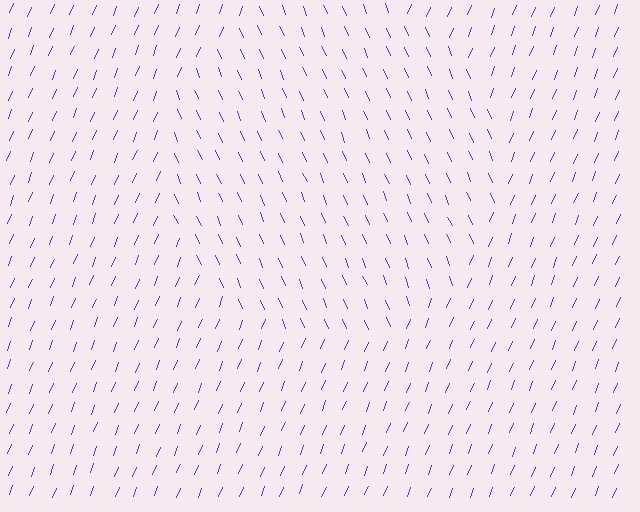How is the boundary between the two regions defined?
The boundary is defined purely by a change in line orientation (approximately 45 degrees difference). All lines are the same color and thickness.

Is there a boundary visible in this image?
Yes, there is a texture boundary formed by a change in line orientation.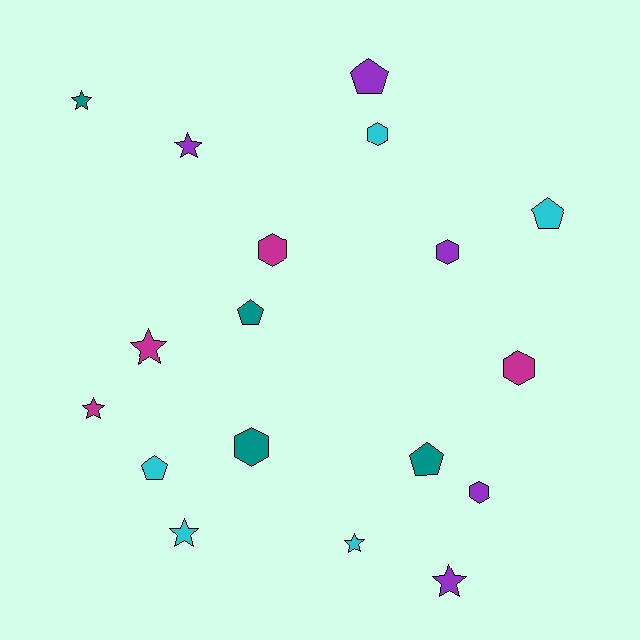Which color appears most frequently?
Cyan, with 5 objects.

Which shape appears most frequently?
Star, with 7 objects.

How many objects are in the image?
There are 18 objects.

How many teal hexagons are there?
There is 1 teal hexagon.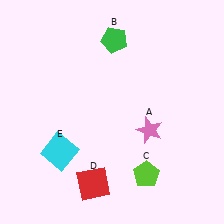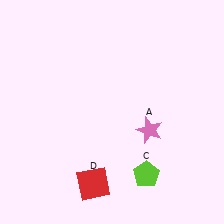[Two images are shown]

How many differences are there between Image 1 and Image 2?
There are 2 differences between the two images.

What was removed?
The green pentagon (B), the cyan square (E) were removed in Image 2.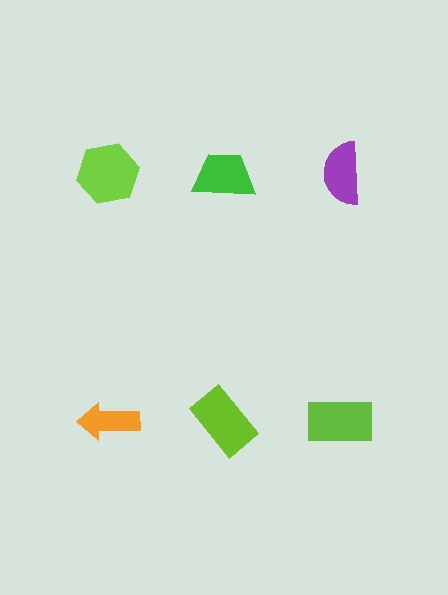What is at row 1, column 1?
A lime hexagon.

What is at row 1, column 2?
A green trapezoid.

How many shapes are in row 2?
3 shapes.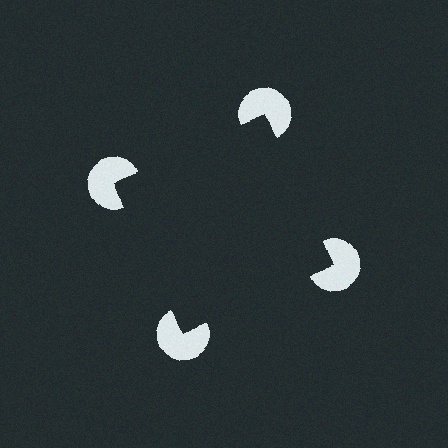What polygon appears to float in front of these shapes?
An illusory square — its edges are inferred from the aligned wedge cuts in the pac-man discs, not physically drawn.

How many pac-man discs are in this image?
There are 4 — one at each vertex of the illusory square.